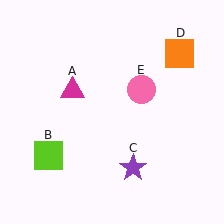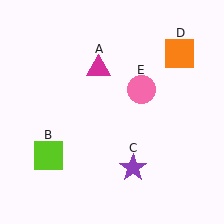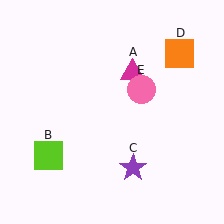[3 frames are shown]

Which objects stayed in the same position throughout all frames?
Lime square (object B) and purple star (object C) and orange square (object D) and pink circle (object E) remained stationary.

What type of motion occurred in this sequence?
The magenta triangle (object A) rotated clockwise around the center of the scene.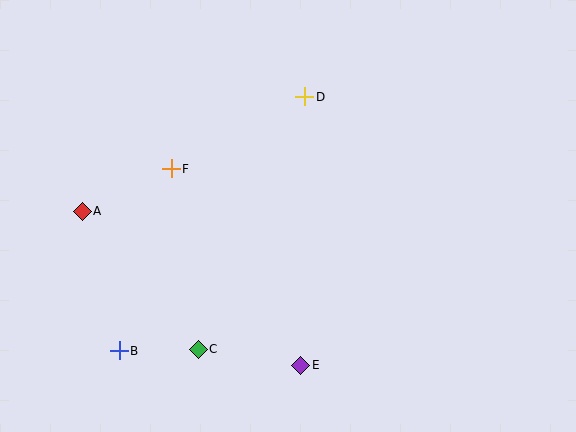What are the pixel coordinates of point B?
Point B is at (119, 351).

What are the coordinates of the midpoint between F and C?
The midpoint between F and C is at (185, 259).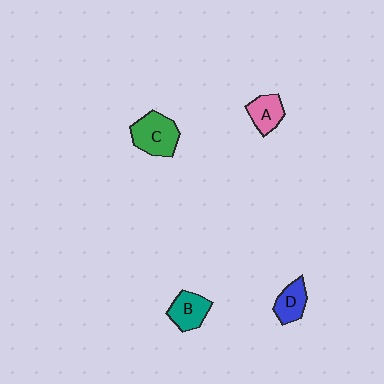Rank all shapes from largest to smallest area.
From largest to smallest: C (green), B (teal), A (pink), D (blue).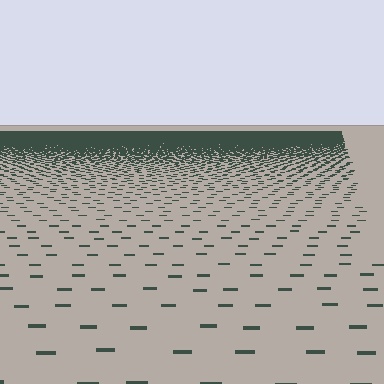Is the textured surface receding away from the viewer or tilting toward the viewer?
The surface is receding away from the viewer. Texture elements get smaller and denser toward the top.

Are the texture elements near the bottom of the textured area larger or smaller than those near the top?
Larger. Near the bottom, elements are closer to the viewer and appear at a bigger on-screen size.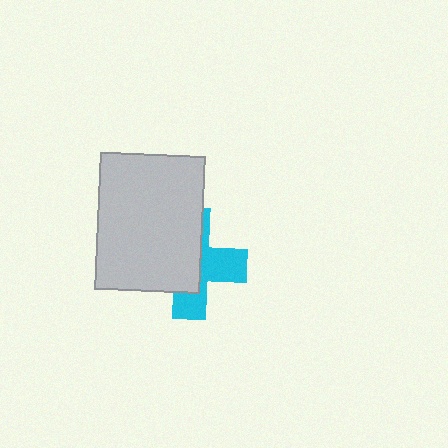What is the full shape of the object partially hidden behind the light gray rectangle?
The partially hidden object is a cyan cross.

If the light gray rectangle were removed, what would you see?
You would see the complete cyan cross.